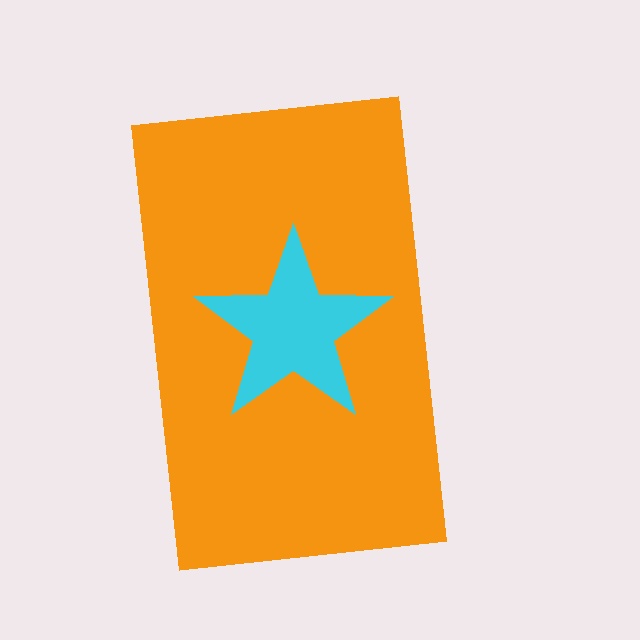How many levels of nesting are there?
2.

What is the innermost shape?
The cyan star.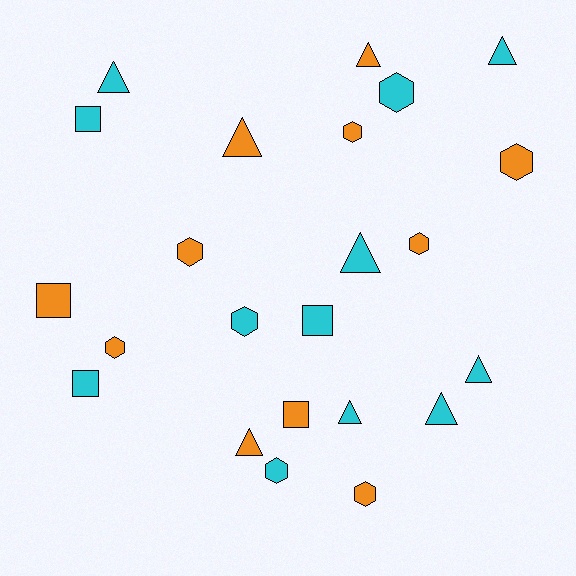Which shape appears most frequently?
Hexagon, with 9 objects.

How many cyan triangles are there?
There are 6 cyan triangles.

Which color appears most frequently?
Cyan, with 12 objects.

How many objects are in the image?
There are 23 objects.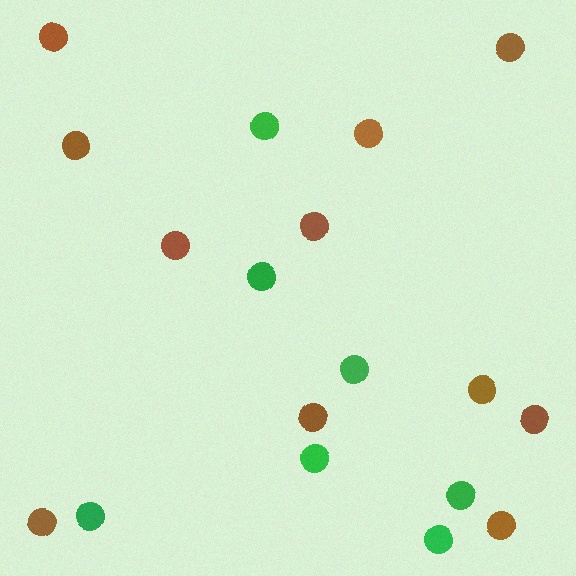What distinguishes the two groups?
There are 2 groups: one group of green circles (7) and one group of brown circles (11).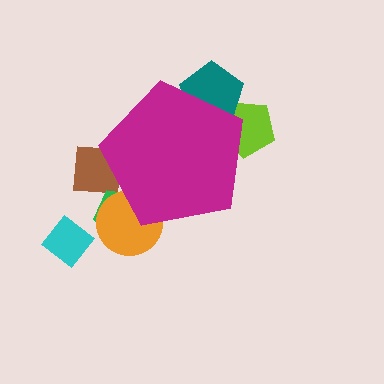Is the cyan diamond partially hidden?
No, the cyan diamond is fully visible.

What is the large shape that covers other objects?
A magenta pentagon.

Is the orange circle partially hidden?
Yes, the orange circle is partially hidden behind the magenta pentagon.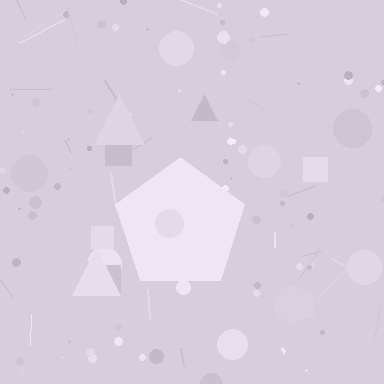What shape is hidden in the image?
A pentagon is hidden in the image.